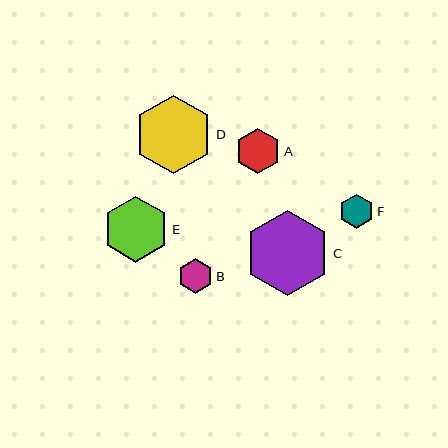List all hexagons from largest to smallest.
From largest to smallest: C, D, E, A, B, F.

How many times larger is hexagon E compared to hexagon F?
Hexagon E is approximately 1.9 times the size of hexagon F.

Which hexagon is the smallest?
Hexagon F is the smallest with a size of approximately 34 pixels.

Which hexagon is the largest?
Hexagon C is the largest with a size of approximately 85 pixels.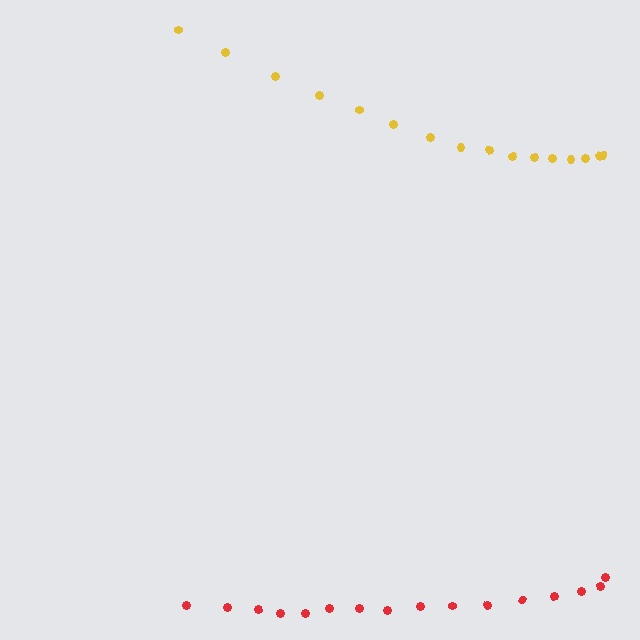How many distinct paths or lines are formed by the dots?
There are 2 distinct paths.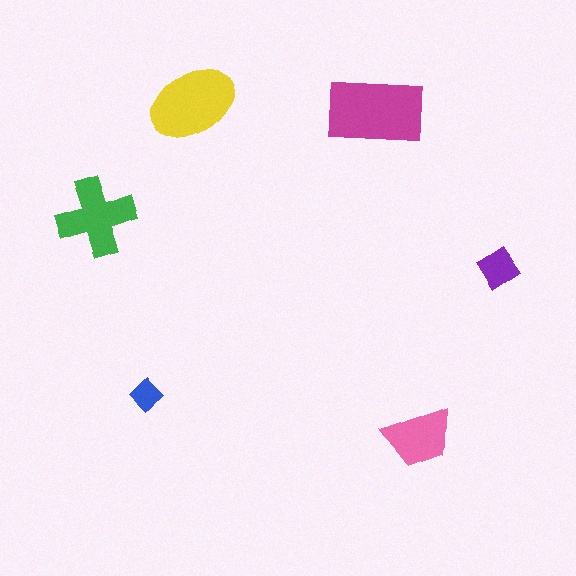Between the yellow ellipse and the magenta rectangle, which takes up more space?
The magenta rectangle.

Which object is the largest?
The magenta rectangle.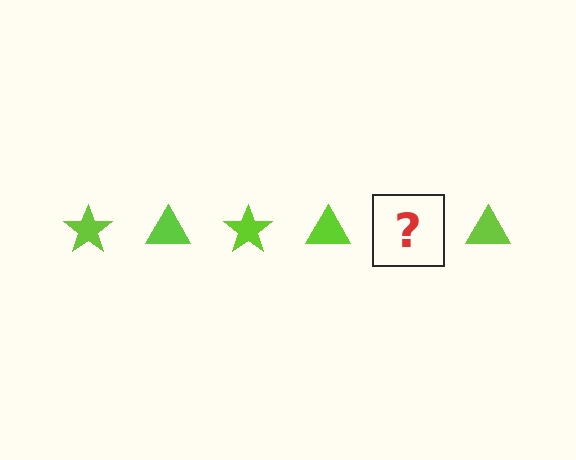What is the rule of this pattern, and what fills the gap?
The rule is that the pattern cycles through star, triangle shapes in lime. The gap should be filled with a lime star.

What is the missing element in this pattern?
The missing element is a lime star.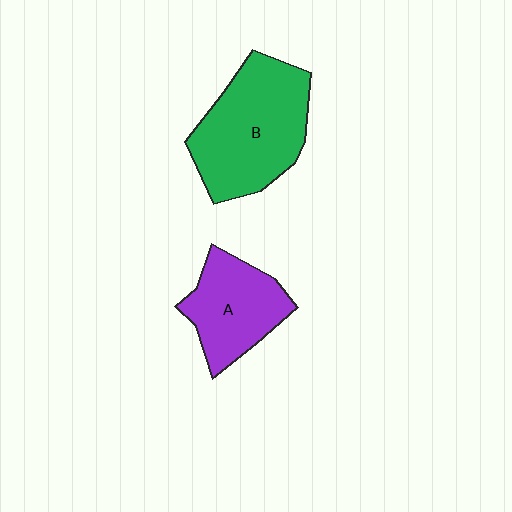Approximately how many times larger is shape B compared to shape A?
Approximately 1.5 times.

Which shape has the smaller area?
Shape A (purple).